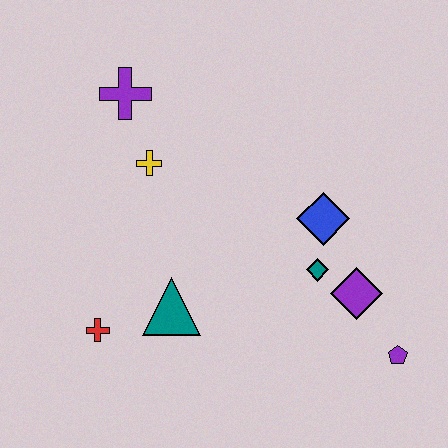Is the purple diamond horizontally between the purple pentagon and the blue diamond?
Yes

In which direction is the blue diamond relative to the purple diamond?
The blue diamond is above the purple diamond.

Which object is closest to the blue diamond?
The teal diamond is closest to the blue diamond.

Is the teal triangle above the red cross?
Yes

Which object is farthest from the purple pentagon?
The purple cross is farthest from the purple pentagon.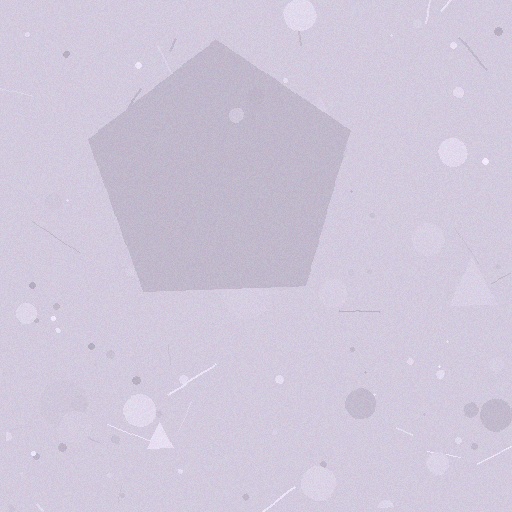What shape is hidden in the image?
A pentagon is hidden in the image.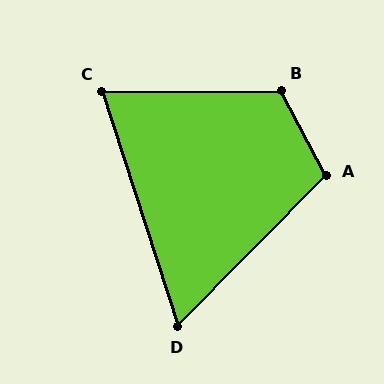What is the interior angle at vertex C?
Approximately 72 degrees (acute).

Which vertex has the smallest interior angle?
D, at approximately 62 degrees.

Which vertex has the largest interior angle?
B, at approximately 118 degrees.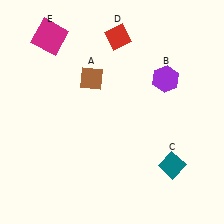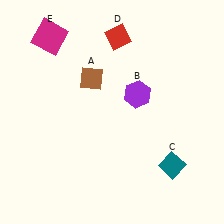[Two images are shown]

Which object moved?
The purple hexagon (B) moved left.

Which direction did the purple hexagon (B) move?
The purple hexagon (B) moved left.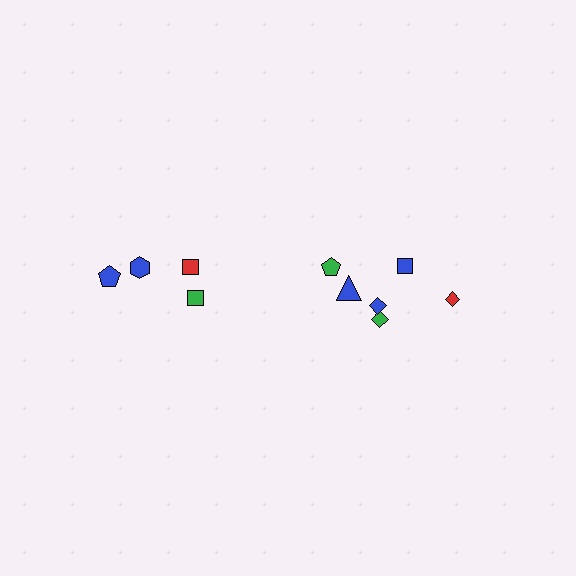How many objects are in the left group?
There are 4 objects.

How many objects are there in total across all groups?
There are 10 objects.